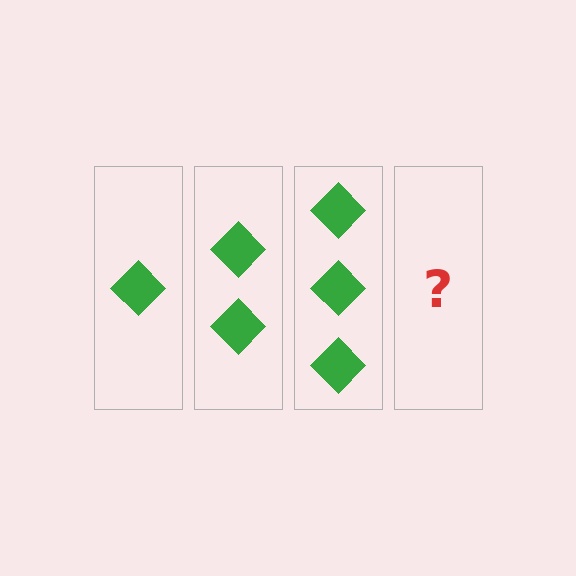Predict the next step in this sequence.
The next step is 4 diamonds.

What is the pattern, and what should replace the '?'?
The pattern is that each step adds one more diamond. The '?' should be 4 diamonds.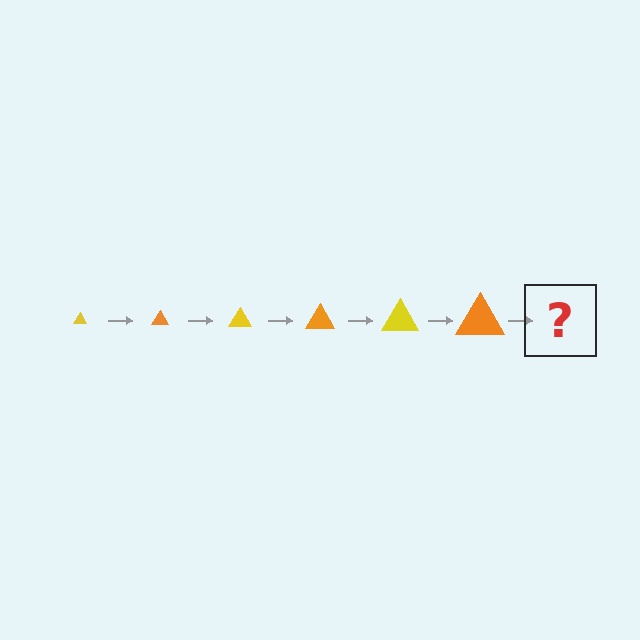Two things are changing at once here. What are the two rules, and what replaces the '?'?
The two rules are that the triangle grows larger each step and the color cycles through yellow and orange. The '?' should be a yellow triangle, larger than the previous one.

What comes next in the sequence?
The next element should be a yellow triangle, larger than the previous one.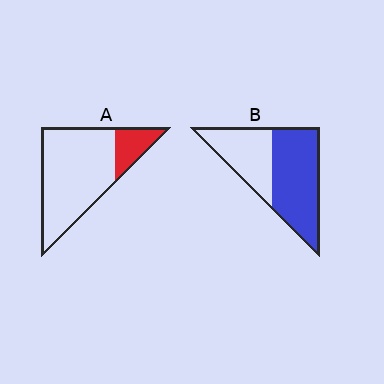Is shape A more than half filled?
No.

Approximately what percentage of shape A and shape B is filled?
A is approximately 20% and B is approximately 60%.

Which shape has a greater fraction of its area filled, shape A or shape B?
Shape B.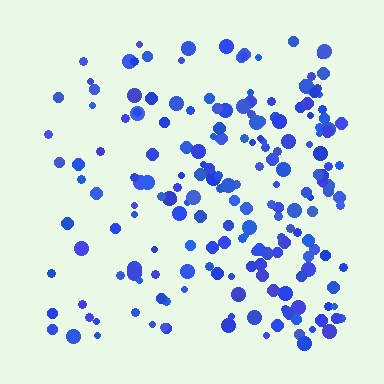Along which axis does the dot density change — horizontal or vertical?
Horizontal.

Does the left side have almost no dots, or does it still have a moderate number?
Still a moderate number, just noticeably fewer than the right.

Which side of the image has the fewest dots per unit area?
The left.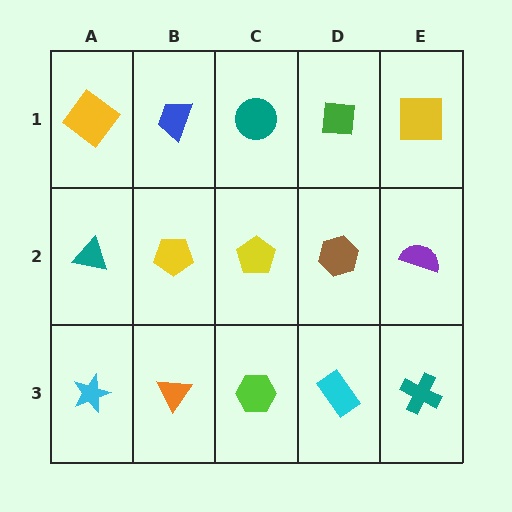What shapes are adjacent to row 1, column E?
A purple semicircle (row 2, column E), a green square (row 1, column D).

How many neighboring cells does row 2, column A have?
3.